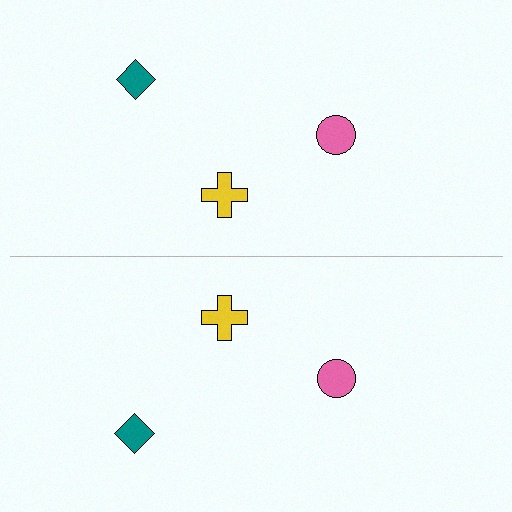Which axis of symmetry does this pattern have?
The pattern has a horizontal axis of symmetry running through the center of the image.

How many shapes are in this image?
There are 6 shapes in this image.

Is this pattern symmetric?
Yes, this pattern has bilateral (reflection) symmetry.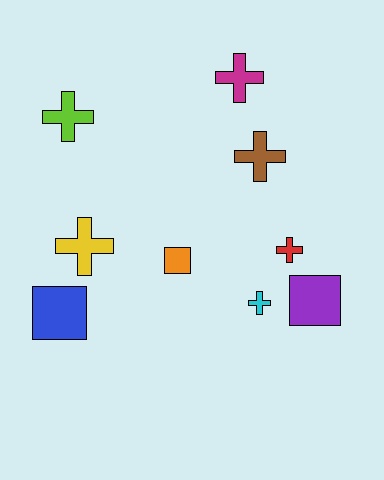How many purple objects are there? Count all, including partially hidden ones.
There is 1 purple object.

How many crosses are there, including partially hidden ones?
There are 6 crosses.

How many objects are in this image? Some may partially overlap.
There are 9 objects.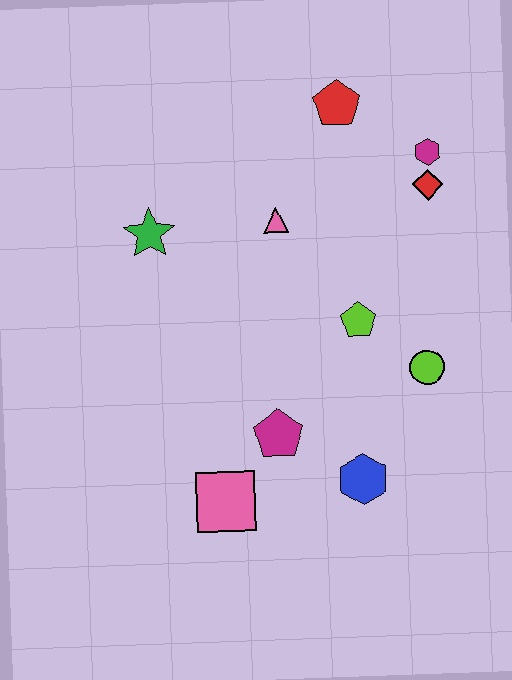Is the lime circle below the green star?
Yes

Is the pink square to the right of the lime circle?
No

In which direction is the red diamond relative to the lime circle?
The red diamond is above the lime circle.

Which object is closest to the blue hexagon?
The magenta pentagon is closest to the blue hexagon.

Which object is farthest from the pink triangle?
The pink square is farthest from the pink triangle.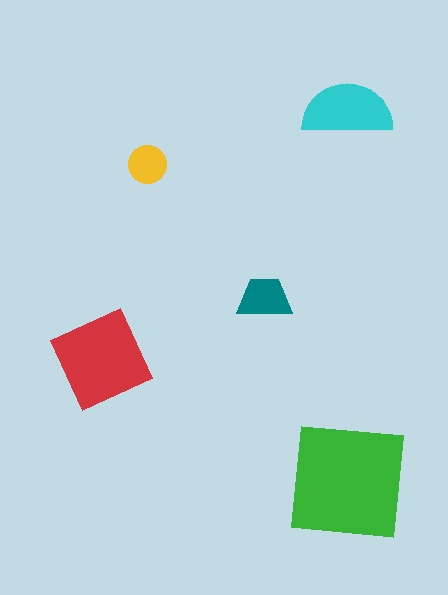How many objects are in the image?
There are 5 objects in the image.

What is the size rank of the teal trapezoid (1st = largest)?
4th.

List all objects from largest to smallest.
The green square, the red diamond, the cyan semicircle, the teal trapezoid, the yellow circle.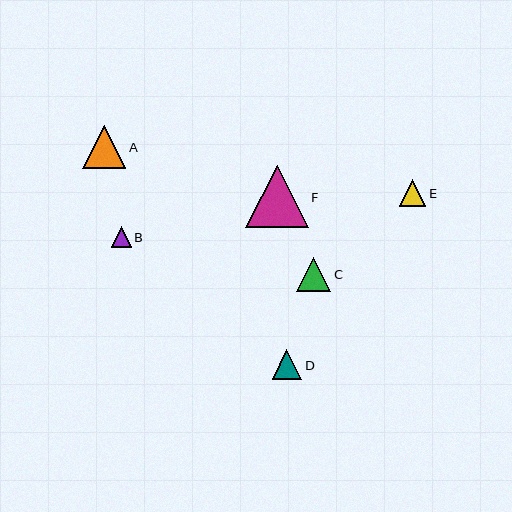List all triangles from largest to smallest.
From largest to smallest: F, A, C, D, E, B.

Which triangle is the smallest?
Triangle B is the smallest with a size of approximately 20 pixels.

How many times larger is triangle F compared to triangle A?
Triangle F is approximately 1.4 times the size of triangle A.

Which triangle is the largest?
Triangle F is the largest with a size of approximately 63 pixels.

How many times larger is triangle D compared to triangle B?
Triangle D is approximately 1.5 times the size of triangle B.